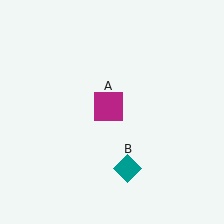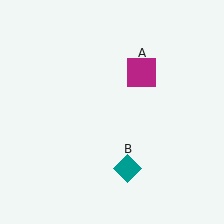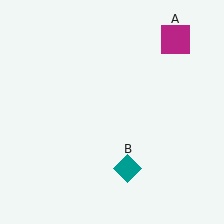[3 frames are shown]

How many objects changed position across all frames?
1 object changed position: magenta square (object A).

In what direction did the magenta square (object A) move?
The magenta square (object A) moved up and to the right.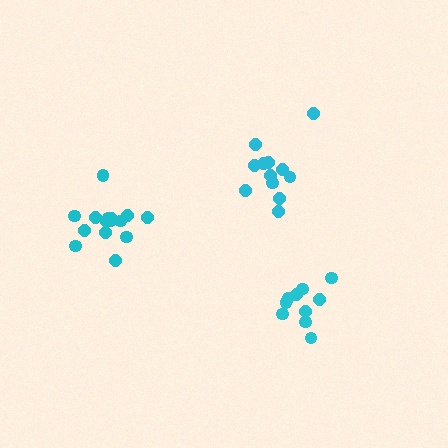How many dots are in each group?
Group 1: 12 dots, Group 2: 15 dots, Group 3: 10 dots (37 total).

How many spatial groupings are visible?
There are 3 spatial groupings.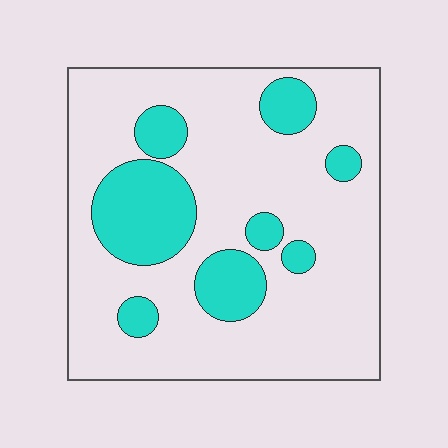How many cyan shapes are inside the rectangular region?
8.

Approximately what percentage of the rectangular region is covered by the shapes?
Approximately 25%.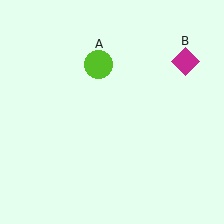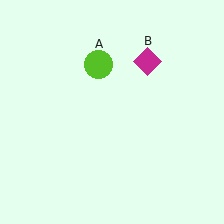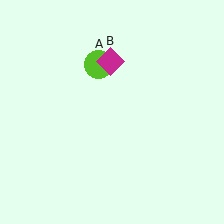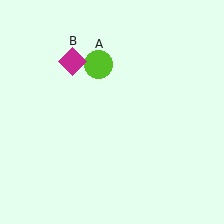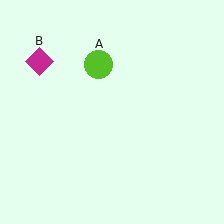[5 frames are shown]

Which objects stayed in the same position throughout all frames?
Lime circle (object A) remained stationary.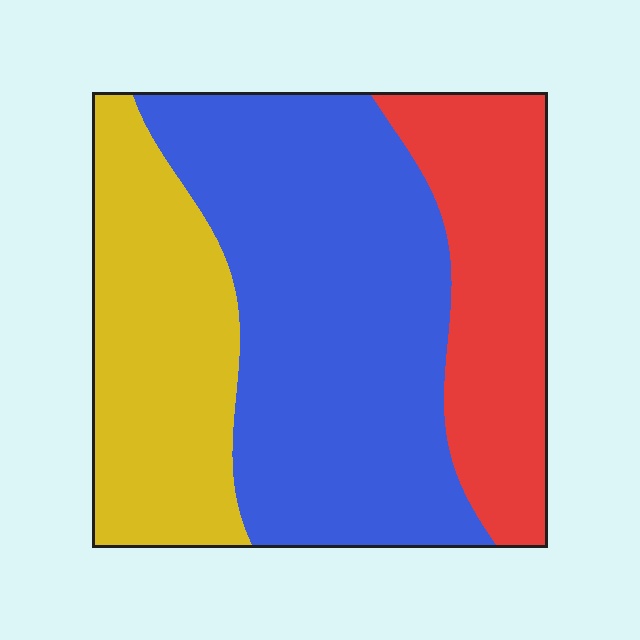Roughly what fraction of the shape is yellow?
Yellow covers roughly 25% of the shape.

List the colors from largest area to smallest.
From largest to smallest: blue, yellow, red.